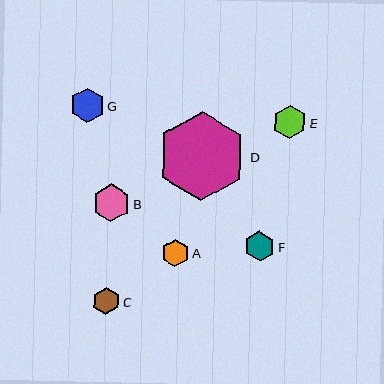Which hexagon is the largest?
Hexagon D is the largest with a size of approximately 90 pixels.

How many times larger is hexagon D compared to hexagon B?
Hexagon D is approximately 2.4 times the size of hexagon B.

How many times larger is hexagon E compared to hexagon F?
Hexagon E is approximately 1.1 times the size of hexagon F.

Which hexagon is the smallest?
Hexagon A is the smallest with a size of approximately 27 pixels.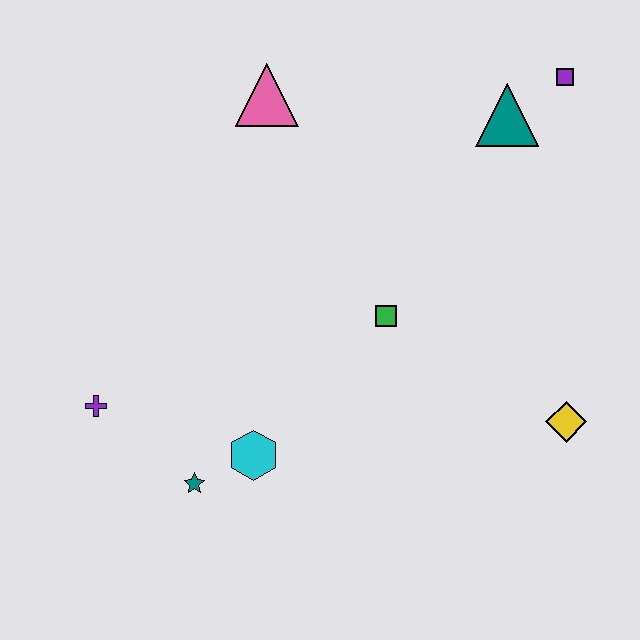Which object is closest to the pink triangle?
The teal triangle is closest to the pink triangle.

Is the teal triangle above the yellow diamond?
Yes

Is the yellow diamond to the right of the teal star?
Yes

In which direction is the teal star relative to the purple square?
The teal star is below the purple square.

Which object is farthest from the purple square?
The purple cross is farthest from the purple square.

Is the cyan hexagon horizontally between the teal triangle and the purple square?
No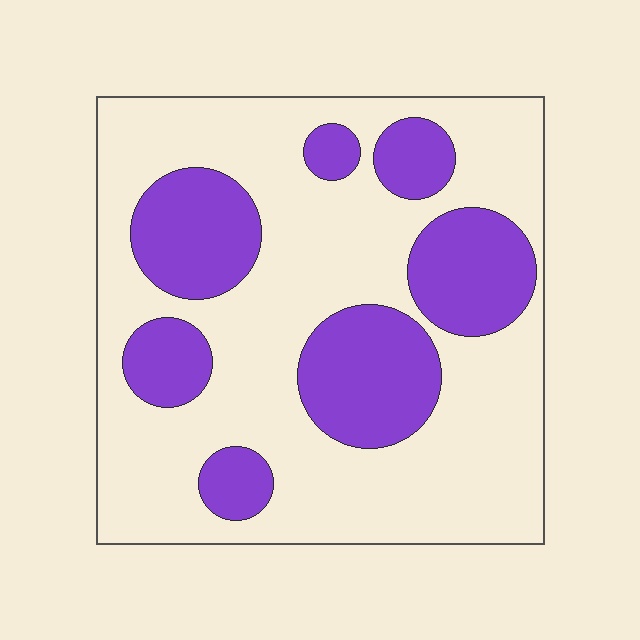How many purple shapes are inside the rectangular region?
7.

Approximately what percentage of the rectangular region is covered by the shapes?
Approximately 30%.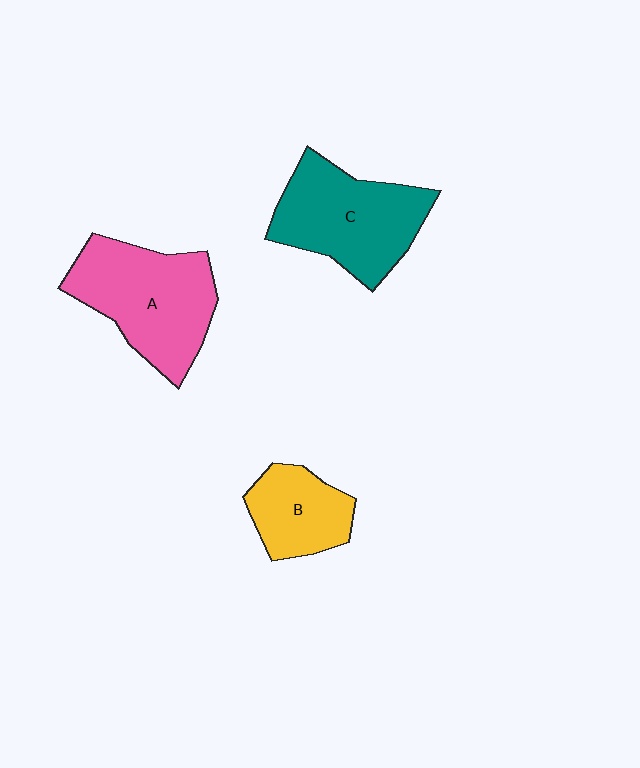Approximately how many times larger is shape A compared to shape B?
Approximately 1.8 times.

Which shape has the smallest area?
Shape B (yellow).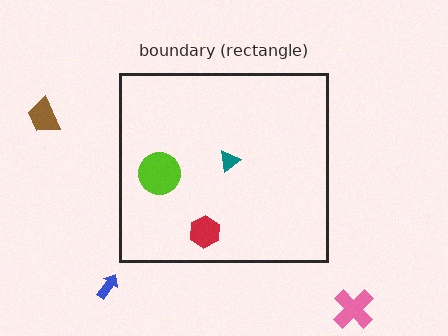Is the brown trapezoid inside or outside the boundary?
Outside.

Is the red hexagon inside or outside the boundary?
Inside.